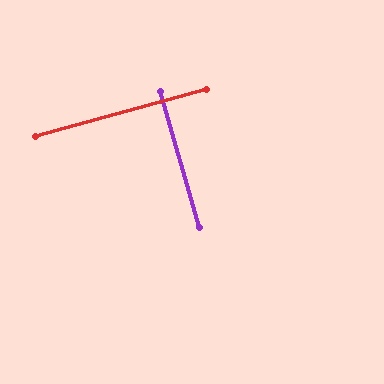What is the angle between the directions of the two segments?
Approximately 90 degrees.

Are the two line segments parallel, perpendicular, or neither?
Perpendicular — they meet at approximately 90°.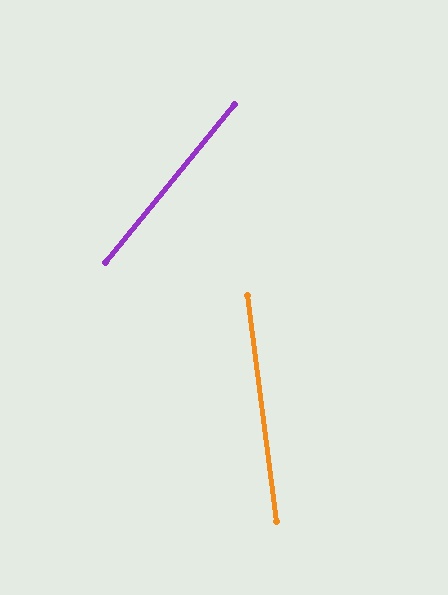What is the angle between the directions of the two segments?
Approximately 47 degrees.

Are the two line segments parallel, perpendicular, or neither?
Neither parallel nor perpendicular — they differ by about 47°.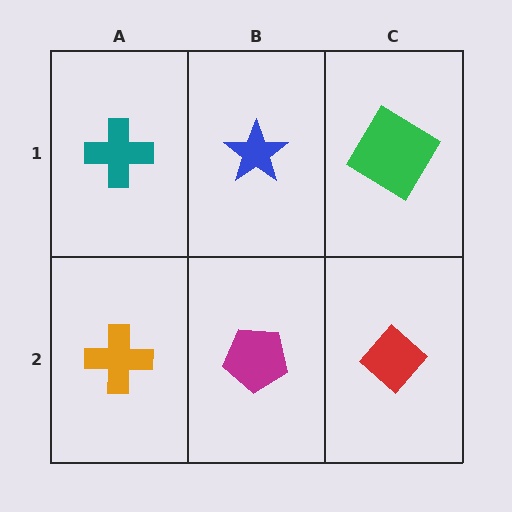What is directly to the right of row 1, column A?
A blue star.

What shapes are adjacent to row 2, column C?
A green diamond (row 1, column C), a magenta pentagon (row 2, column B).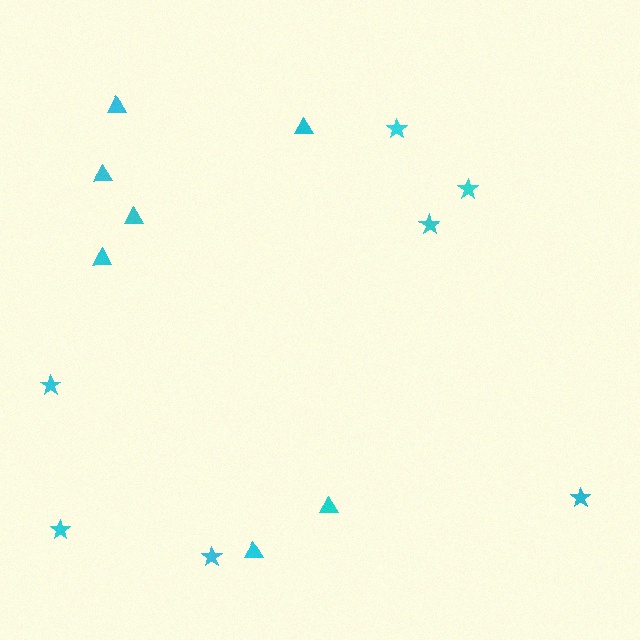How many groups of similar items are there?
There are 2 groups: one group of triangles (7) and one group of stars (7).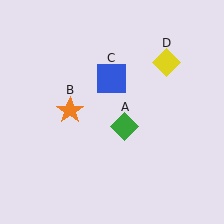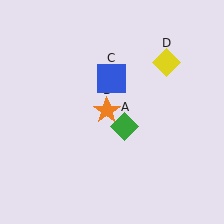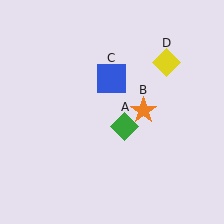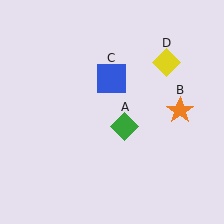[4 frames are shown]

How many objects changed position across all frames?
1 object changed position: orange star (object B).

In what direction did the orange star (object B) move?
The orange star (object B) moved right.